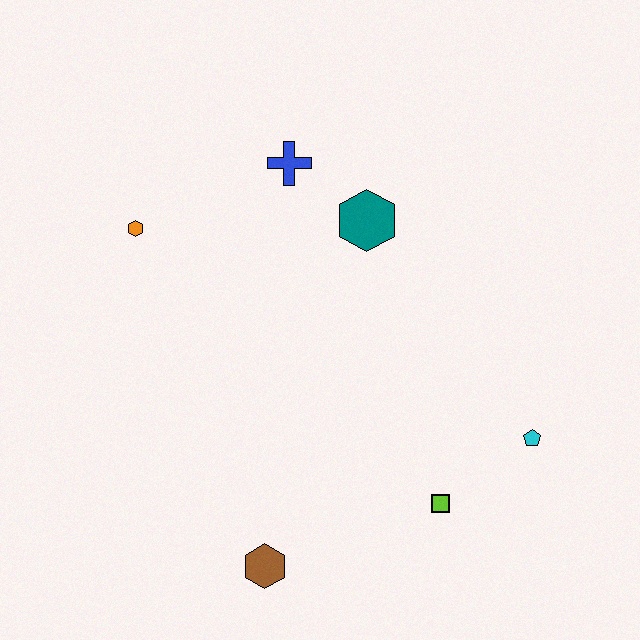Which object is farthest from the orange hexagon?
The cyan pentagon is farthest from the orange hexagon.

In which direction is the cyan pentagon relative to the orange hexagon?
The cyan pentagon is to the right of the orange hexagon.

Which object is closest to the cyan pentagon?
The lime square is closest to the cyan pentagon.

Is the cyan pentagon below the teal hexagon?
Yes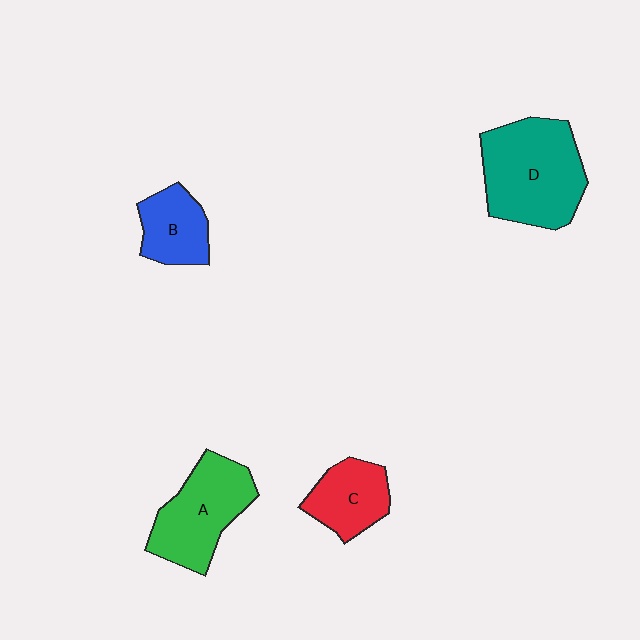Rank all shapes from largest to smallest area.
From largest to smallest: D (teal), A (green), C (red), B (blue).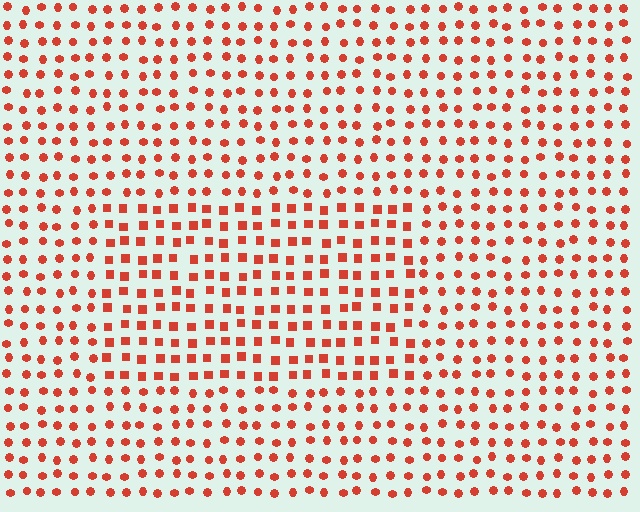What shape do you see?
I see a rectangle.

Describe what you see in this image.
The image is filled with small red elements arranged in a uniform grid. A rectangle-shaped region contains squares, while the surrounding area contains circles. The boundary is defined purely by the change in element shape.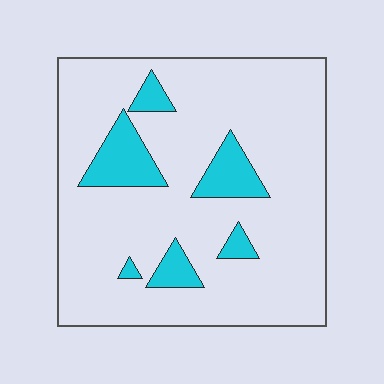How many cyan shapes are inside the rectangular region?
6.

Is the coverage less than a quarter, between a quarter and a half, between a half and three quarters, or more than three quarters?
Less than a quarter.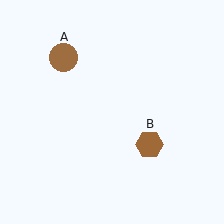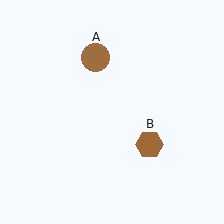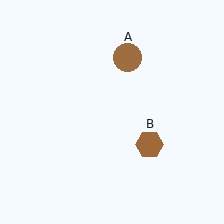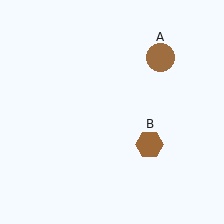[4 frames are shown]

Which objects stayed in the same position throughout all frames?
Brown hexagon (object B) remained stationary.